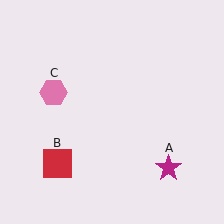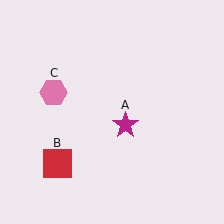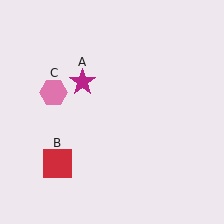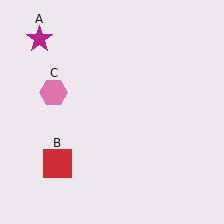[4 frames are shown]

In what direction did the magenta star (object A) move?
The magenta star (object A) moved up and to the left.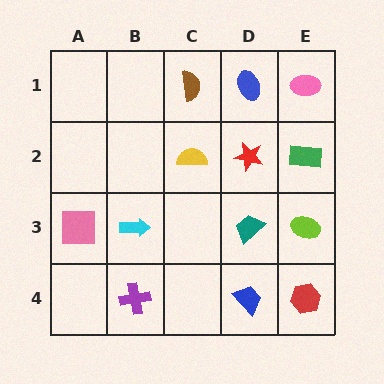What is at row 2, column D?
A red star.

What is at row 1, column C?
A brown semicircle.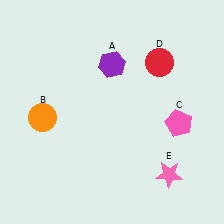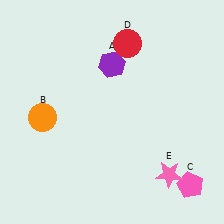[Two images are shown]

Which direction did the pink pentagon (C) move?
The pink pentagon (C) moved down.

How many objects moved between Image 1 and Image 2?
2 objects moved between the two images.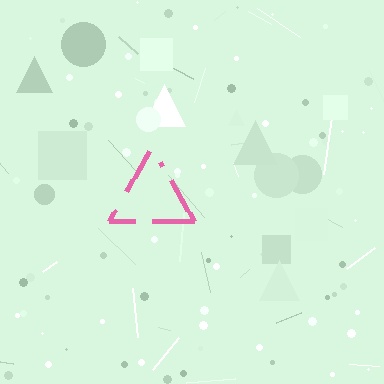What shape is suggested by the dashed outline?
The dashed outline suggests a triangle.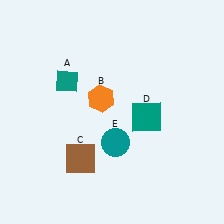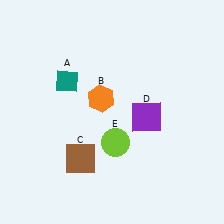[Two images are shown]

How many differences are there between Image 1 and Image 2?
There are 2 differences between the two images.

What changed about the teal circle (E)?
In Image 1, E is teal. In Image 2, it changed to lime.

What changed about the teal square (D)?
In Image 1, D is teal. In Image 2, it changed to purple.